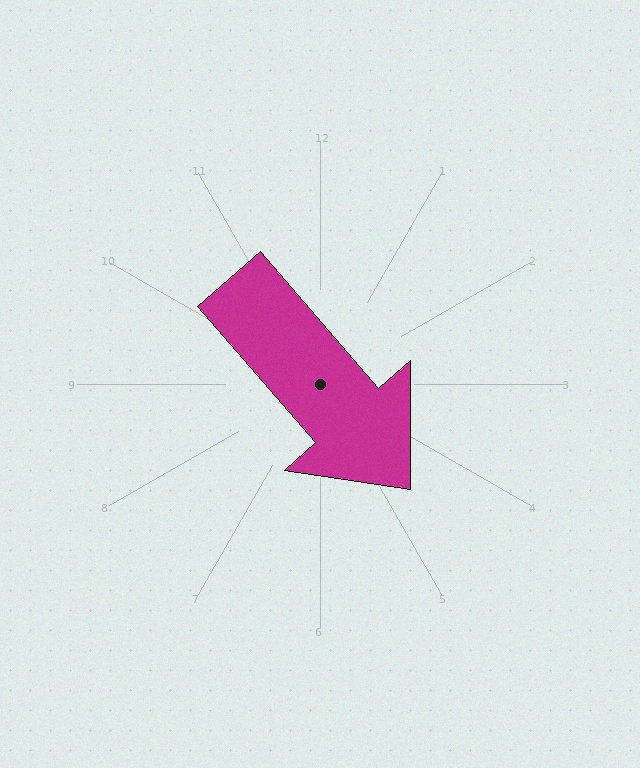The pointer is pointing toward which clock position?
Roughly 5 o'clock.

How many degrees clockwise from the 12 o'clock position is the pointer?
Approximately 139 degrees.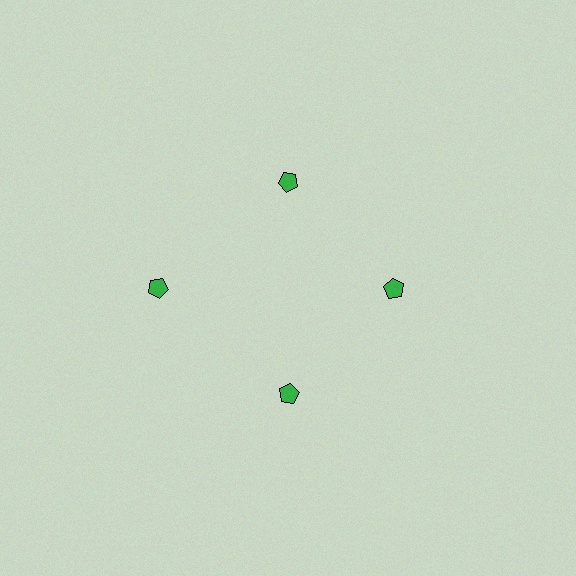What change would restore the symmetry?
The symmetry would be restored by moving it inward, back onto the ring so that all 4 pentagons sit at equal angles and equal distance from the center.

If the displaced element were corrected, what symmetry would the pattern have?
It would have 4-fold rotational symmetry — the pattern would map onto itself every 90 degrees.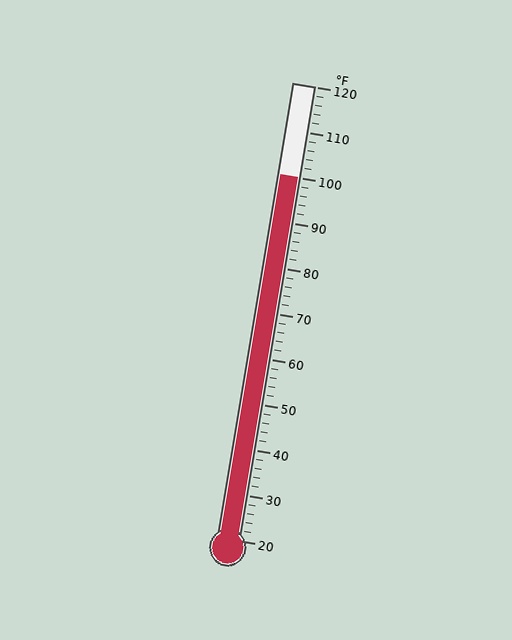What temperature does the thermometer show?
The thermometer shows approximately 100°F.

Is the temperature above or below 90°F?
The temperature is above 90°F.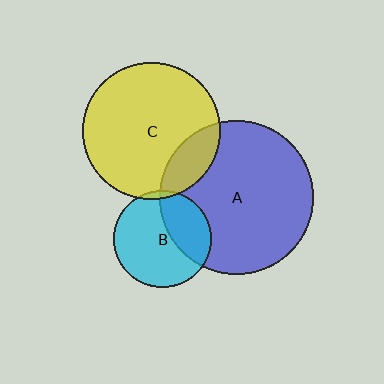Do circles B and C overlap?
Yes.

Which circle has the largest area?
Circle A (blue).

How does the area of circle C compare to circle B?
Approximately 2.0 times.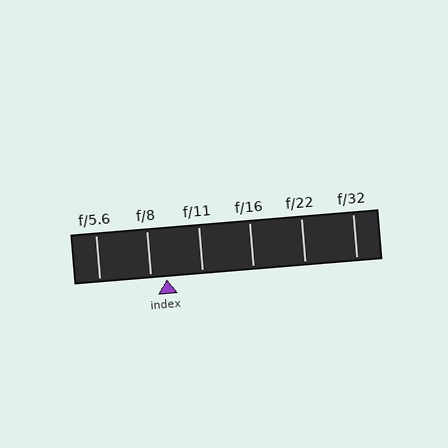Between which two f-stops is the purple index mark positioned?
The index mark is between f/8 and f/11.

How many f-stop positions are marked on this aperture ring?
There are 6 f-stop positions marked.